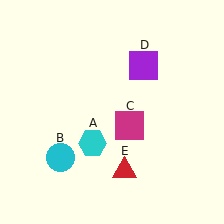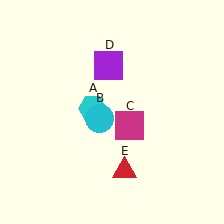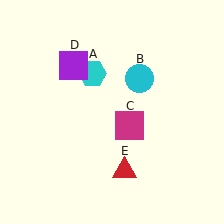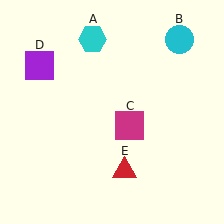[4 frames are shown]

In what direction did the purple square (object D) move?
The purple square (object D) moved left.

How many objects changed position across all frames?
3 objects changed position: cyan hexagon (object A), cyan circle (object B), purple square (object D).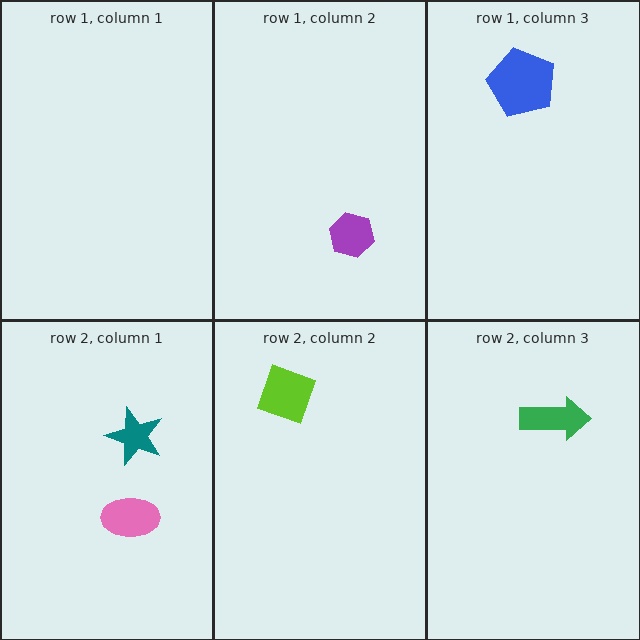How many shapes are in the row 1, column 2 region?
1.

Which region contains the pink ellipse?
The row 2, column 1 region.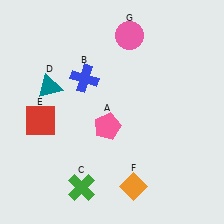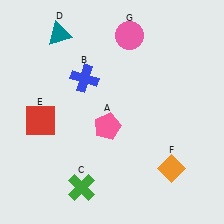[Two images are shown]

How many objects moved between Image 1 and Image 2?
2 objects moved between the two images.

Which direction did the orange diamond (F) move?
The orange diamond (F) moved right.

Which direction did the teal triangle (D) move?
The teal triangle (D) moved up.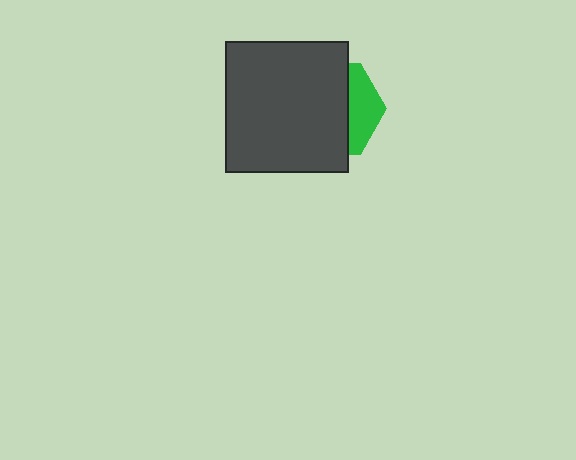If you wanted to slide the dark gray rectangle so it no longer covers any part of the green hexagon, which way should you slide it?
Slide it left — that is the most direct way to separate the two shapes.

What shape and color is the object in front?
The object in front is a dark gray rectangle.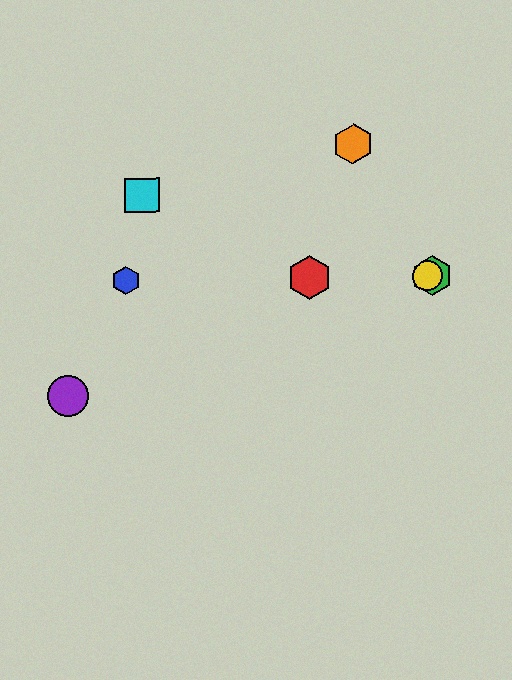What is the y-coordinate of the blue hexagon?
The blue hexagon is at y≈280.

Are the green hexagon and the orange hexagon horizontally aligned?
No, the green hexagon is at y≈276 and the orange hexagon is at y≈144.